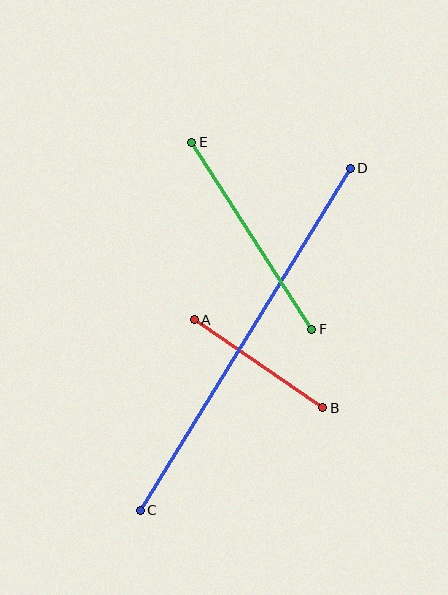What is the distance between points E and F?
The distance is approximately 222 pixels.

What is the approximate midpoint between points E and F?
The midpoint is at approximately (252, 236) pixels.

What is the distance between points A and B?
The distance is approximately 156 pixels.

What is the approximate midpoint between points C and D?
The midpoint is at approximately (245, 339) pixels.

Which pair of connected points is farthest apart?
Points C and D are farthest apart.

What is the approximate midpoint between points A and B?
The midpoint is at approximately (258, 364) pixels.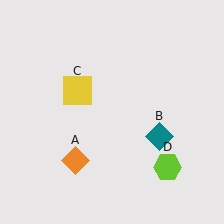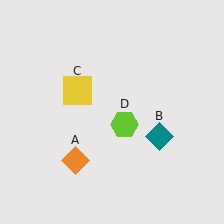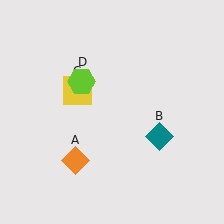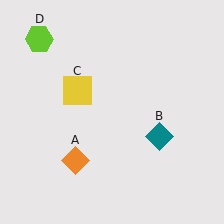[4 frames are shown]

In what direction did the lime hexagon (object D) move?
The lime hexagon (object D) moved up and to the left.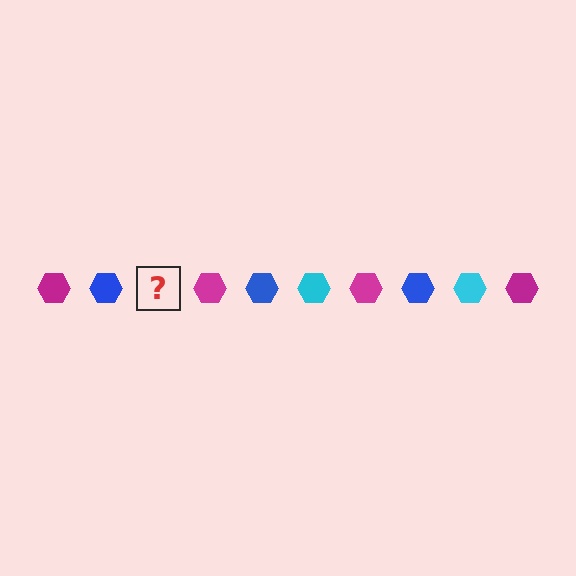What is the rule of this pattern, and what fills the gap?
The rule is that the pattern cycles through magenta, blue, cyan hexagons. The gap should be filled with a cyan hexagon.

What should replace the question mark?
The question mark should be replaced with a cyan hexagon.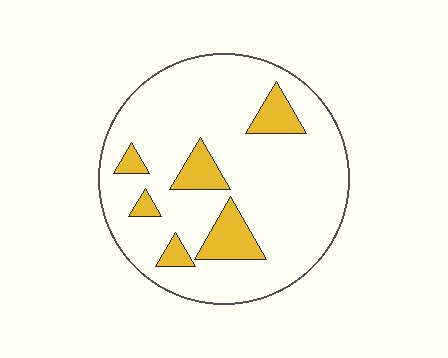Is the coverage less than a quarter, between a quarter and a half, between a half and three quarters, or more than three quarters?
Less than a quarter.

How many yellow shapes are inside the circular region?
6.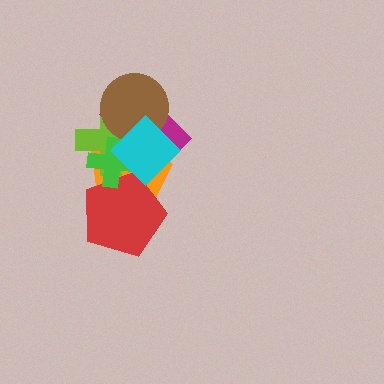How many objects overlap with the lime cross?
5 objects overlap with the lime cross.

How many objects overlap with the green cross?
5 objects overlap with the green cross.